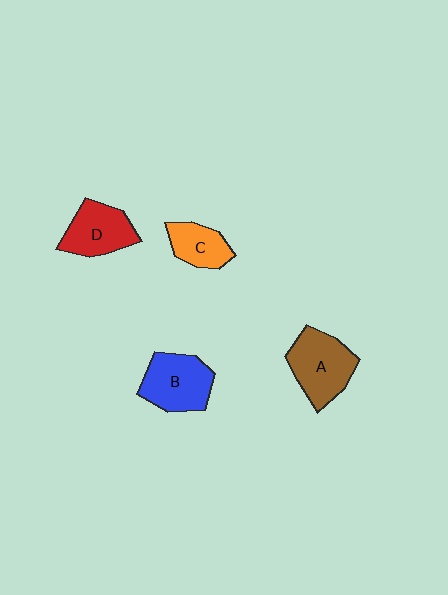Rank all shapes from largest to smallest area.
From largest to smallest: A (brown), B (blue), D (red), C (orange).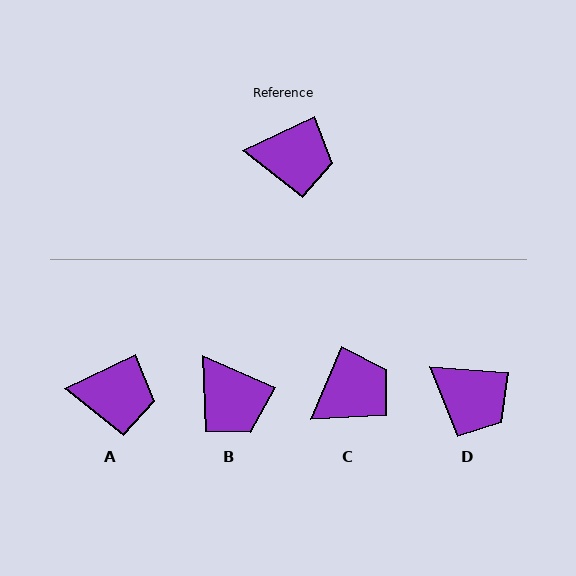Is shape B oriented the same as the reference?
No, it is off by about 50 degrees.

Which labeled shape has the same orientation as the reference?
A.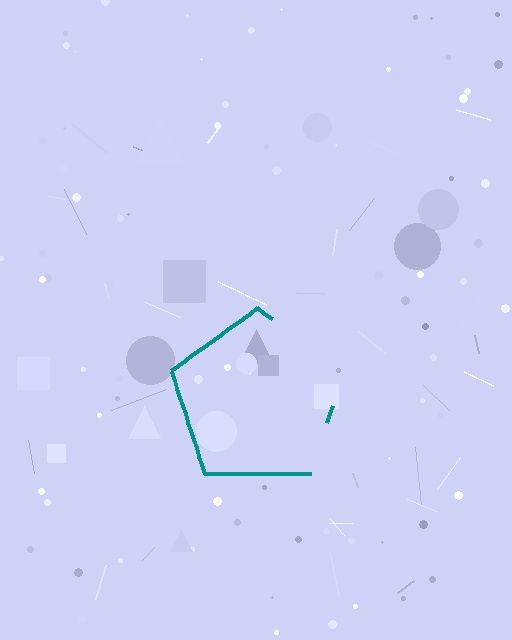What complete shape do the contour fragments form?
The contour fragments form a pentagon.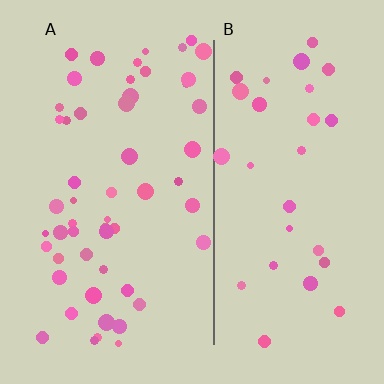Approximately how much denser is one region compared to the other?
Approximately 1.8× — region A over region B.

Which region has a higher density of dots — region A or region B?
A (the left).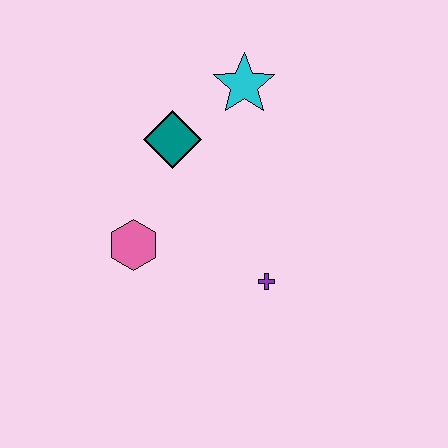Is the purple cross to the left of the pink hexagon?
No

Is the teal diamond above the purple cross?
Yes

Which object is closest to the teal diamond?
The cyan star is closest to the teal diamond.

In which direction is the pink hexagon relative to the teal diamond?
The pink hexagon is below the teal diamond.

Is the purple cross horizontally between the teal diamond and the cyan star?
No